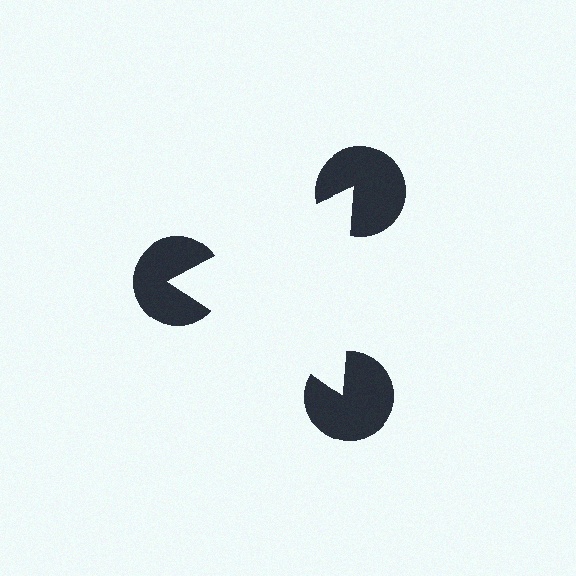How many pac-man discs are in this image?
There are 3 — one at each vertex of the illusory triangle.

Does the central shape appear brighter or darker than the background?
It typically appears slightly brighter than the background, even though no actual brightness change is drawn.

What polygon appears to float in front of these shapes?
An illusory triangle — its edges are inferred from the aligned wedge cuts in the pac-man discs, not physically drawn.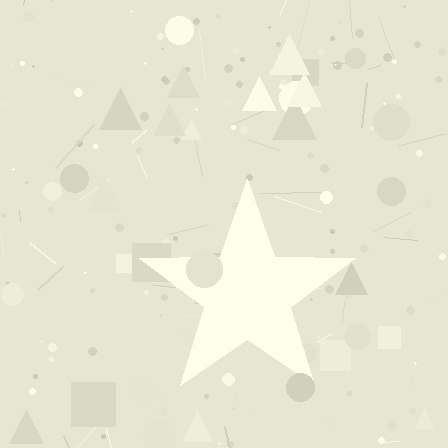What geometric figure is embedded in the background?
A star is embedded in the background.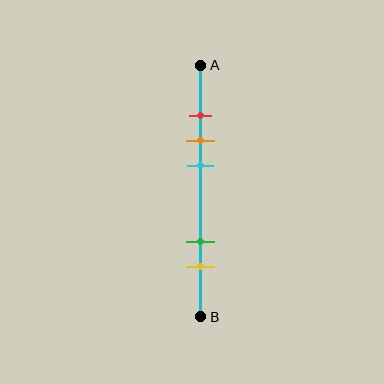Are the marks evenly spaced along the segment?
No, the marks are not evenly spaced.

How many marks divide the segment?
There are 5 marks dividing the segment.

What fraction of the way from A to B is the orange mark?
The orange mark is approximately 30% (0.3) of the way from A to B.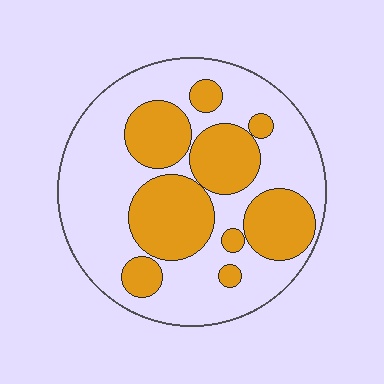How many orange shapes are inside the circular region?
9.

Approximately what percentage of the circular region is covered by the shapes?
Approximately 40%.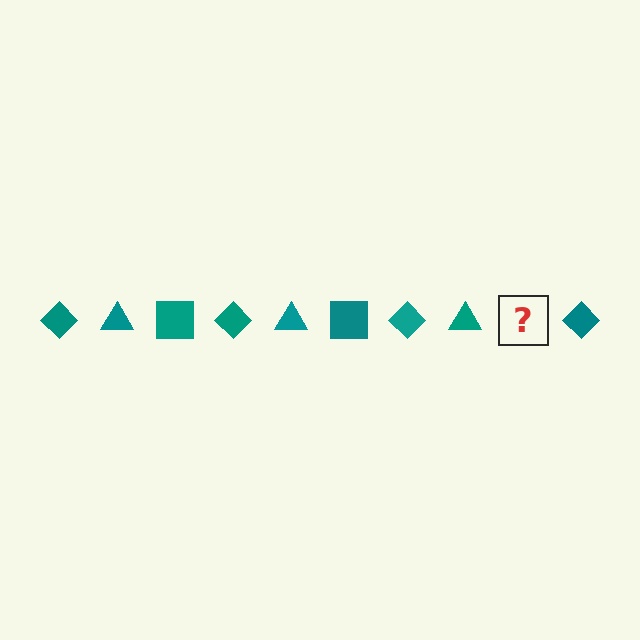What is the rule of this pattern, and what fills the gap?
The rule is that the pattern cycles through diamond, triangle, square shapes in teal. The gap should be filled with a teal square.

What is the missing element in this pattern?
The missing element is a teal square.